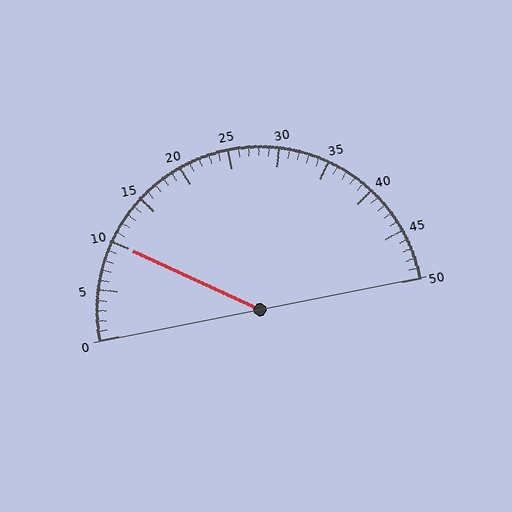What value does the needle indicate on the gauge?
The needle indicates approximately 10.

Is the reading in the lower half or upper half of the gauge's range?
The reading is in the lower half of the range (0 to 50).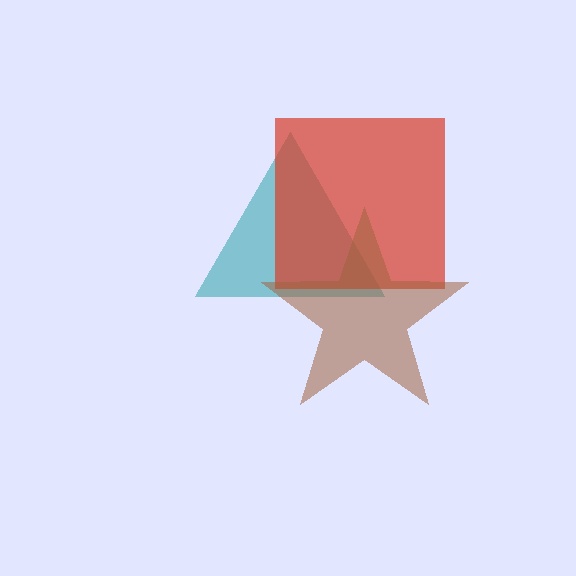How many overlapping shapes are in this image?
There are 3 overlapping shapes in the image.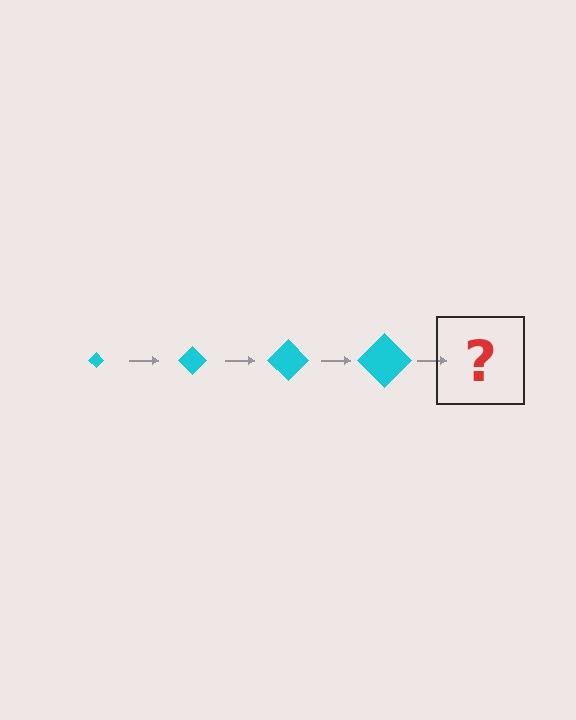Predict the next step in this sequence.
The next step is a cyan diamond, larger than the previous one.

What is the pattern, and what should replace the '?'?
The pattern is that the diamond gets progressively larger each step. The '?' should be a cyan diamond, larger than the previous one.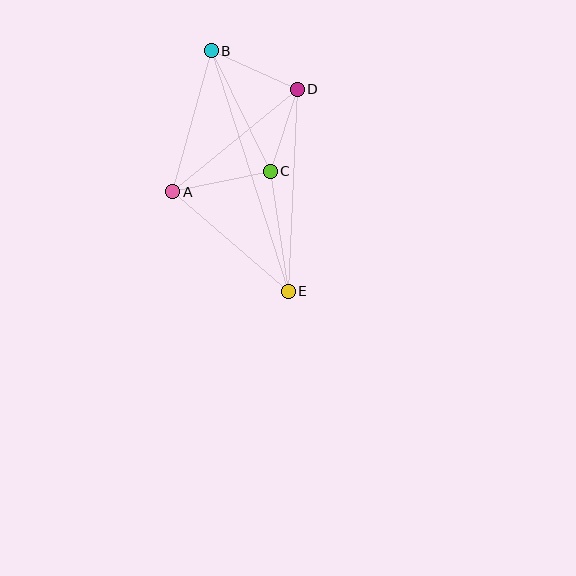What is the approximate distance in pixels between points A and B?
The distance between A and B is approximately 146 pixels.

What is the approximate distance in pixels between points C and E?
The distance between C and E is approximately 121 pixels.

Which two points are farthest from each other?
Points B and E are farthest from each other.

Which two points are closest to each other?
Points C and D are closest to each other.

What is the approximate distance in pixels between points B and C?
The distance between B and C is approximately 134 pixels.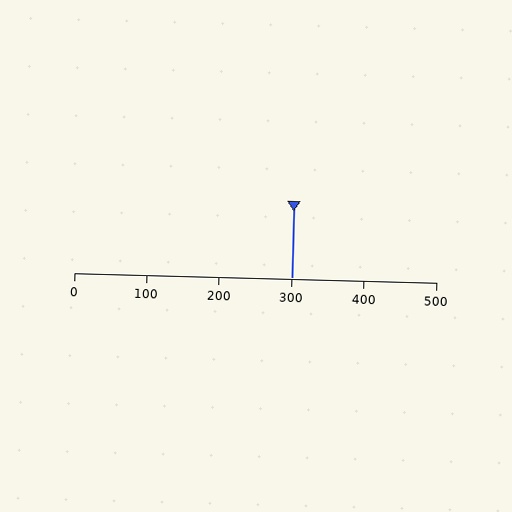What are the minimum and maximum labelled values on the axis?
The axis runs from 0 to 500.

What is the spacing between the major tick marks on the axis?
The major ticks are spaced 100 apart.